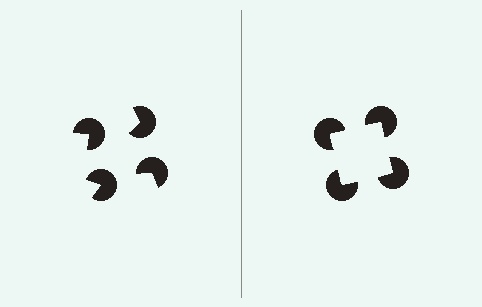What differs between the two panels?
The pac-man discs are positioned identically on both sides; only the wedge orientations differ. On the right they align to a square; on the left they are misaligned.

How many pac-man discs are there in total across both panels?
8 — 4 on each side.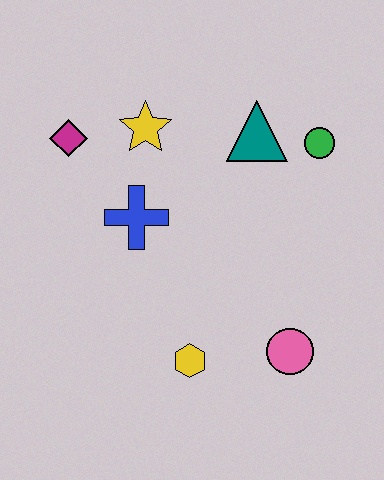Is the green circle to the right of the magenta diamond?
Yes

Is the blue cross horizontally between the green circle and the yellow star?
No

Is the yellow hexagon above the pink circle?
No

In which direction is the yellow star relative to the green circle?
The yellow star is to the left of the green circle.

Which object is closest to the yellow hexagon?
The pink circle is closest to the yellow hexagon.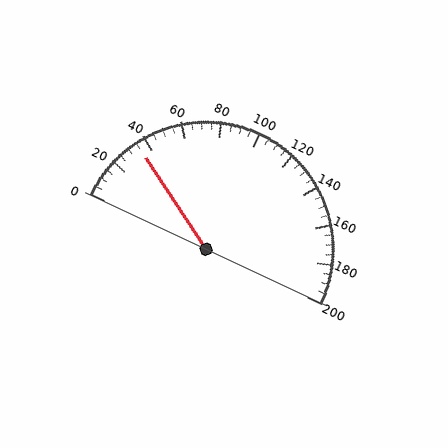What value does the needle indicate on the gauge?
The needle indicates approximately 35.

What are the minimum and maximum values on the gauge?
The gauge ranges from 0 to 200.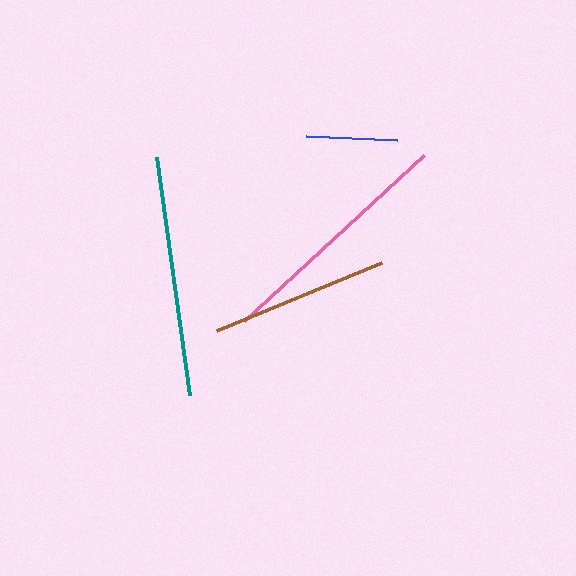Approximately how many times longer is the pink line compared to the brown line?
The pink line is approximately 1.4 times the length of the brown line.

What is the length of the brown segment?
The brown segment is approximately 178 pixels long.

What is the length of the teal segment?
The teal segment is approximately 241 pixels long.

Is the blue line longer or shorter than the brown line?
The brown line is longer than the blue line.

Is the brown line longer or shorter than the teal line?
The teal line is longer than the brown line.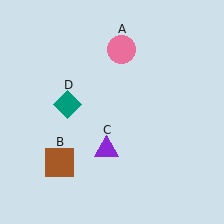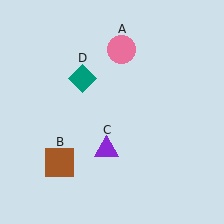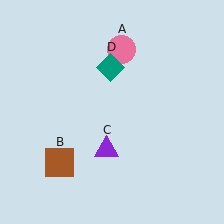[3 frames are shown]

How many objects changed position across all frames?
1 object changed position: teal diamond (object D).